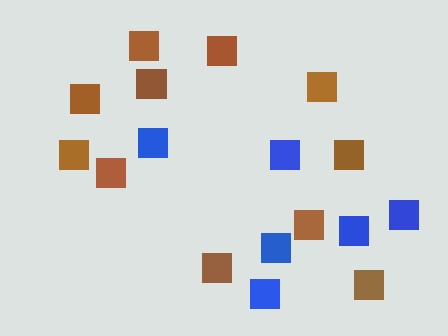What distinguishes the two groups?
There are 2 groups: one group of brown squares (11) and one group of blue squares (6).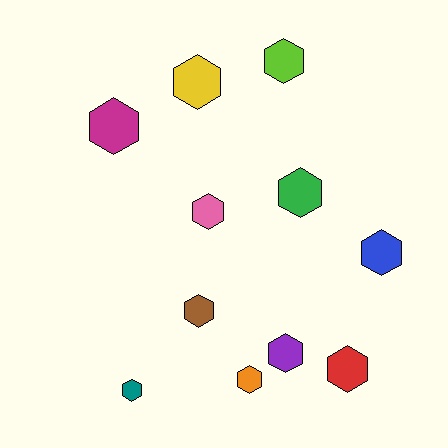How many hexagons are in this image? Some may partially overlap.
There are 11 hexagons.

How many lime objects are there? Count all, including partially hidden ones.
There is 1 lime object.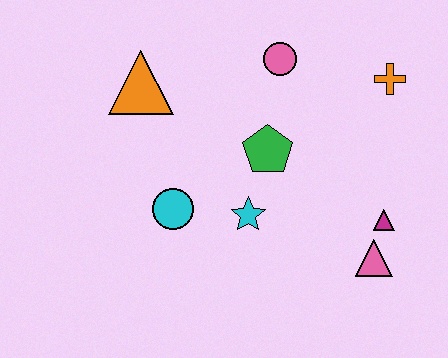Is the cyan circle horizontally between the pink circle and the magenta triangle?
No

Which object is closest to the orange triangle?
The cyan circle is closest to the orange triangle.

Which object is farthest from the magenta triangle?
The orange triangle is farthest from the magenta triangle.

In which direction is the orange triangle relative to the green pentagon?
The orange triangle is to the left of the green pentagon.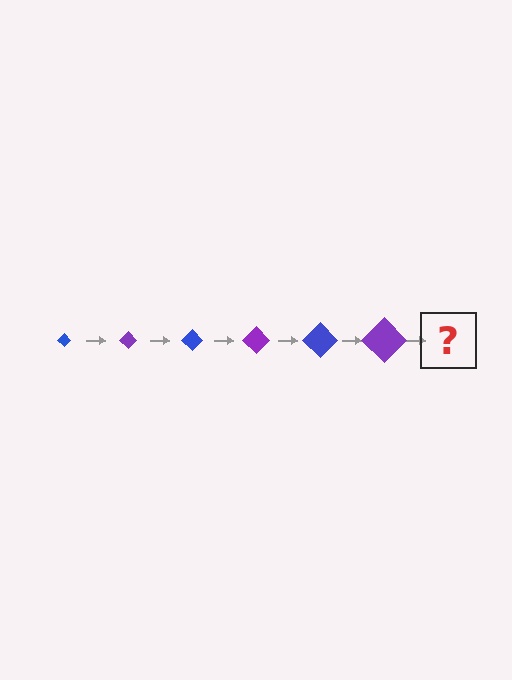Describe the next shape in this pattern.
It should be a blue diamond, larger than the previous one.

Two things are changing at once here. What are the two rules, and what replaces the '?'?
The two rules are that the diamond grows larger each step and the color cycles through blue and purple. The '?' should be a blue diamond, larger than the previous one.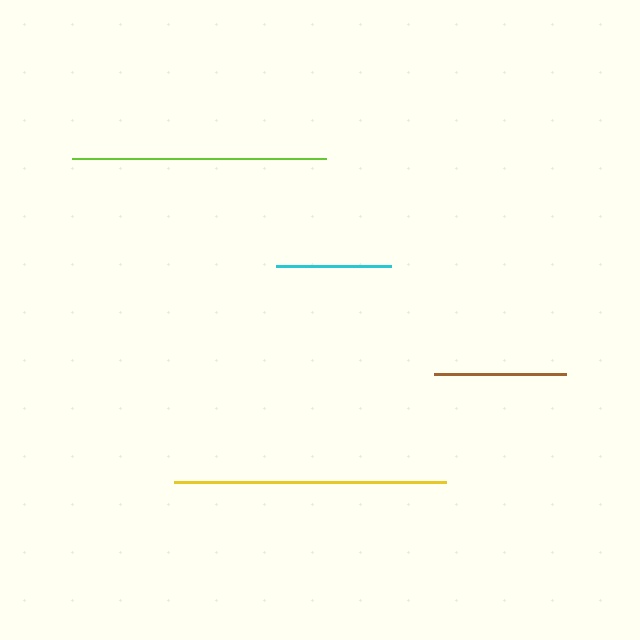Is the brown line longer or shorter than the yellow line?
The yellow line is longer than the brown line.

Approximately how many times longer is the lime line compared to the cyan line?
The lime line is approximately 2.2 times the length of the cyan line.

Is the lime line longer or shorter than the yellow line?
The yellow line is longer than the lime line.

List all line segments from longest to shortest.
From longest to shortest: yellow, lime, brown, cyan.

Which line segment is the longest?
The yellow line is the longest at approximately 272 pixels.